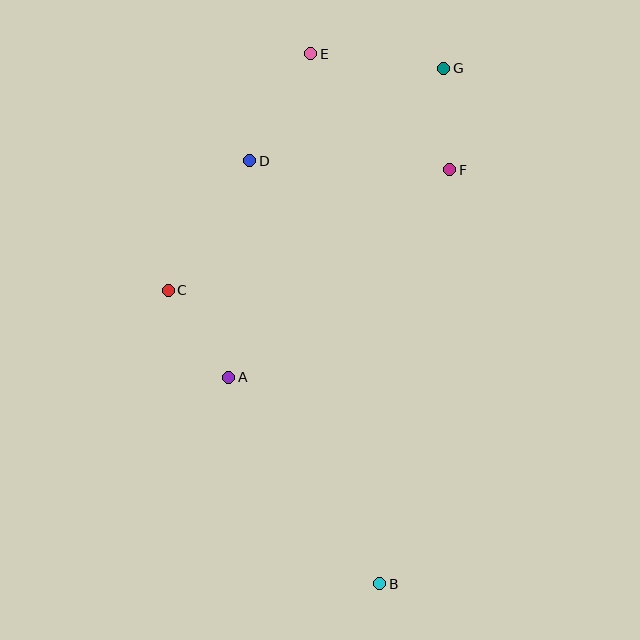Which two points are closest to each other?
Points F and G are closest to each other.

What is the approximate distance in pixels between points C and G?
The distance between C and G is approximately 354 pixels.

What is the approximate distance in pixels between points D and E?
The distance between D and E is approximately 123 pixels.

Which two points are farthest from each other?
Points B and E are farthest from each other.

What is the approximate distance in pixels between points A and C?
The distance between A and C is approximately 106 pixels.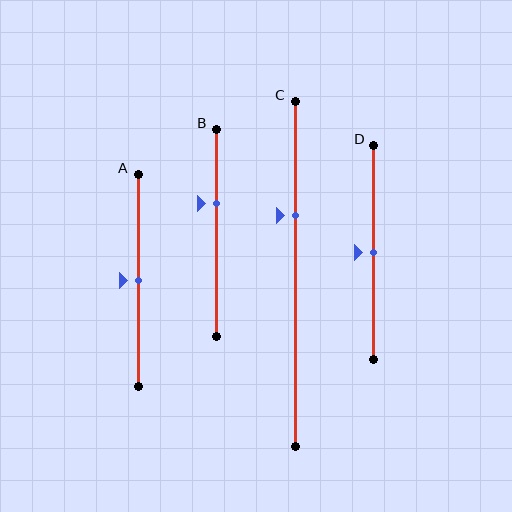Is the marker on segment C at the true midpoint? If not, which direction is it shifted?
No, the marker on segment C is shifted upward by about 17% of the segment length.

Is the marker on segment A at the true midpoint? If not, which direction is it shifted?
Yes, the marker on segment A is at the true midpoint.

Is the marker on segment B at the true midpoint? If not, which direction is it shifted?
No, the marker on segment B is shifted upward by about 14% of the segment length.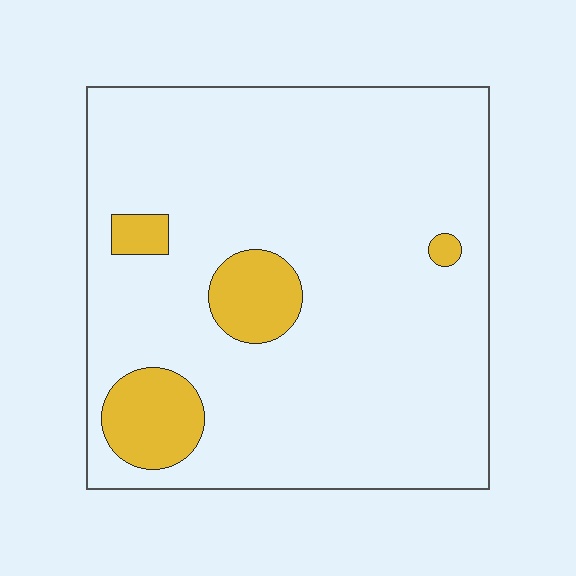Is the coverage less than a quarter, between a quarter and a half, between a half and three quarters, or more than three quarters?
Less than a quarter.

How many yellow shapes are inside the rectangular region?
4.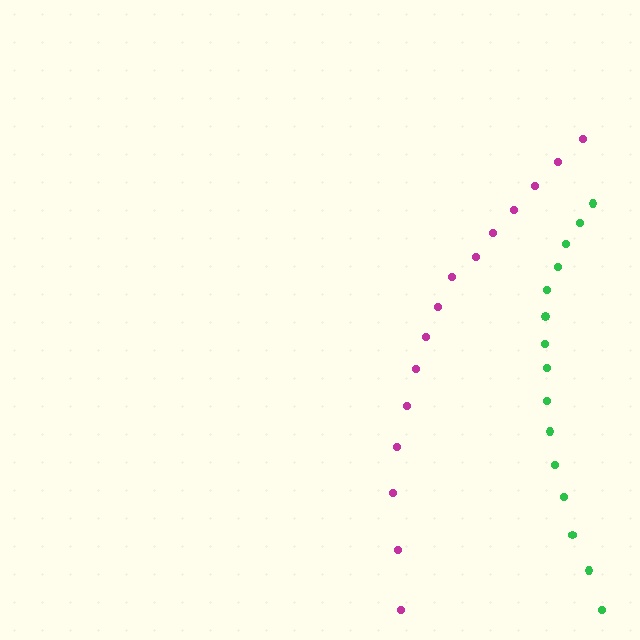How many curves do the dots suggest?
There are 2 distinct paths.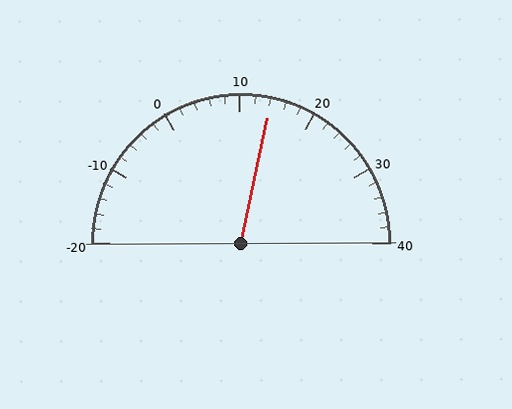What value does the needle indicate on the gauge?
The needle indicates approximately 14.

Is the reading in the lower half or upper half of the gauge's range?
The reading is in the upper half of the range (-20 to 40).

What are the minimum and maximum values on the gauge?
The gauge ranges from -20 to 40.